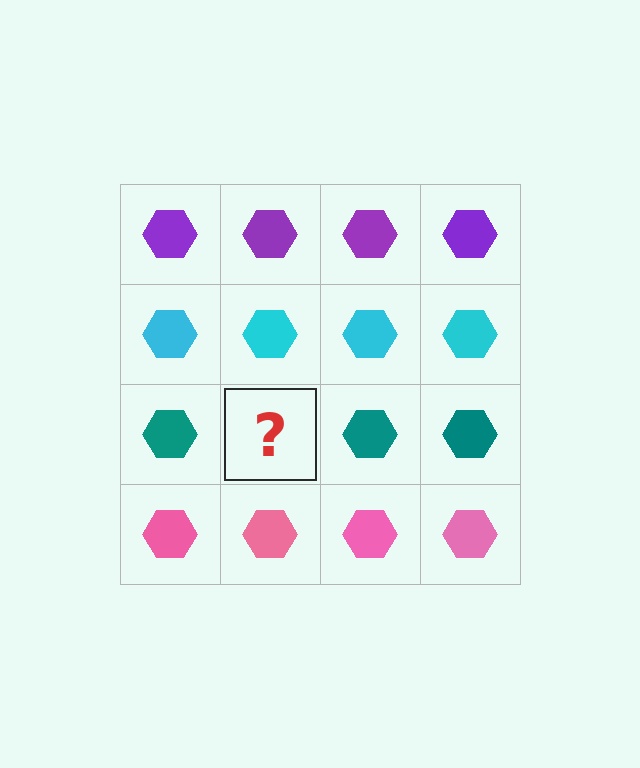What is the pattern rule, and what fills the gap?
The rule is that each row has a consistent color. The gap should be filled with a teal hexagon.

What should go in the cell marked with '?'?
The missing cell should contain a teal hexagon.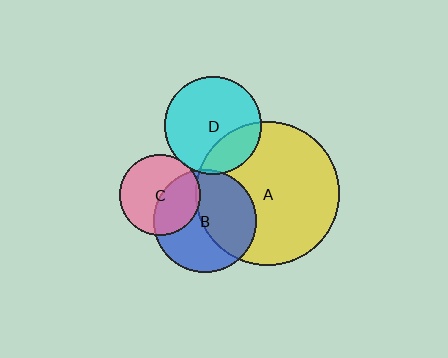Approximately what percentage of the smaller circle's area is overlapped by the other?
Approximately 45%.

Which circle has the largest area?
Circle A (yellow).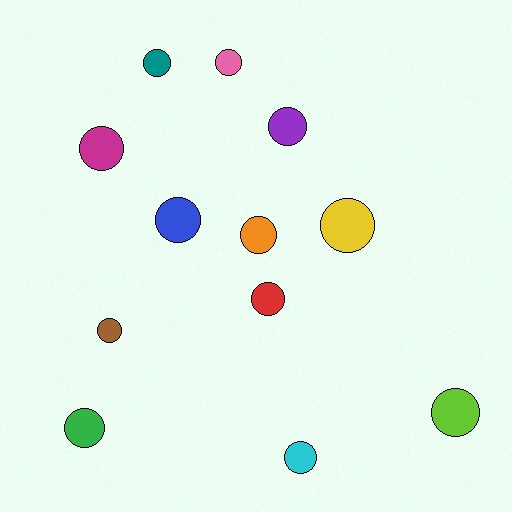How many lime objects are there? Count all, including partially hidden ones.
There is 1 lime object.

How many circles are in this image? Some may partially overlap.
There are 12 circles.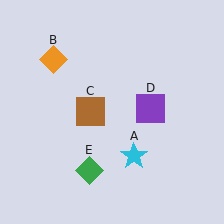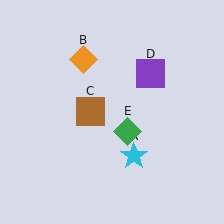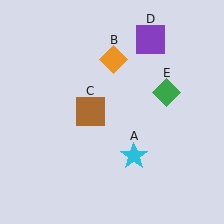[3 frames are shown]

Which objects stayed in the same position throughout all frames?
Cyan star (object A) and brown square (object C) remained stationary.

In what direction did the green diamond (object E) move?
The green diamond (object E) moved up and to the right.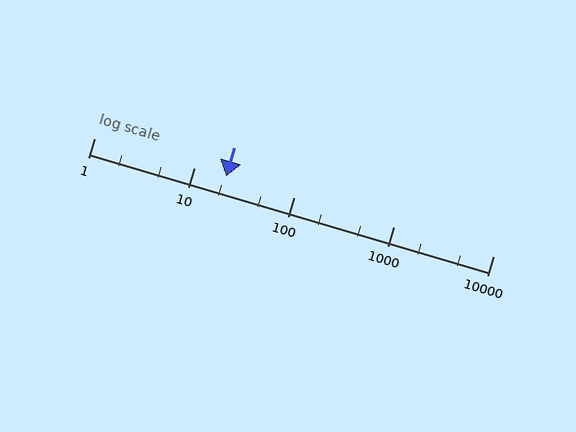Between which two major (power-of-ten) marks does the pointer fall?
The pointer is between 10 and 100.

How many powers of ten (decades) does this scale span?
The scale spans 4 decades, from 1 to 10000.